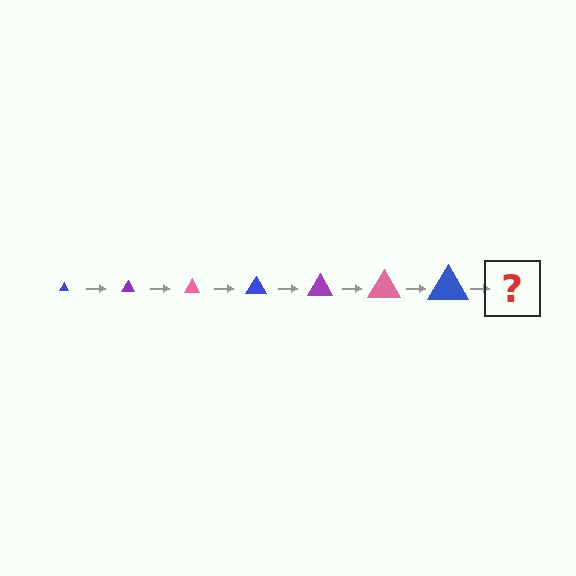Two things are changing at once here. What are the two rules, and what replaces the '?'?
The two rules are that the triangle grows larger each step and the color cycles through blue, purple, and pink. The '?' should be a purple triangle, larger than the previous one.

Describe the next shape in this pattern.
It should be a purple triangle, larger than the previous one.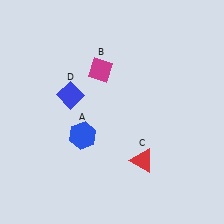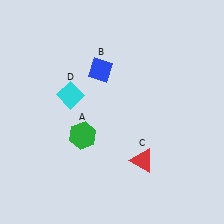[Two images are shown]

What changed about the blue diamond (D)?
In Image 1, D is blue. In Image 2, it changed to cyan.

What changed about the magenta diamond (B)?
In Image 1, B is magenta. In Image 2, it changed to blue.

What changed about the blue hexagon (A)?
In Image 1, A is blue. In Image 2, it changed to green.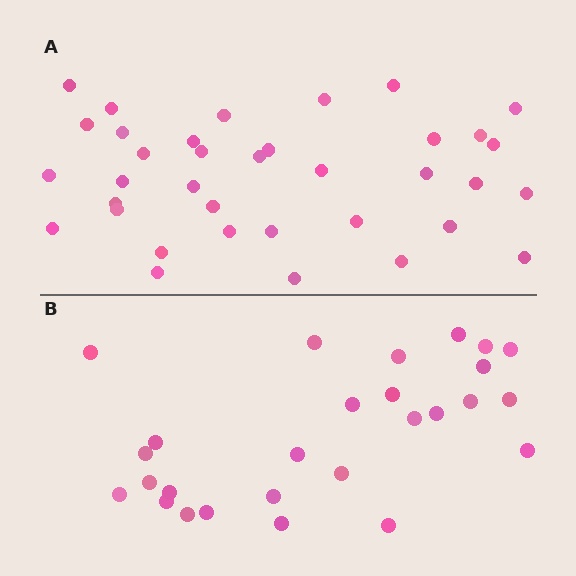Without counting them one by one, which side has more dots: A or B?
Region A (the top region) has more dots.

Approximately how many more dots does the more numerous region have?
Region A has roughly 8 or so more dots than region B.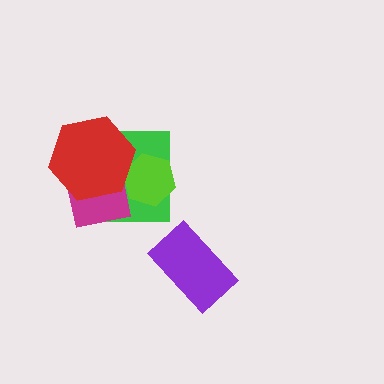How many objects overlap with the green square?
3 objects overlap with the green square.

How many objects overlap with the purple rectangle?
0 objects overlap with the purple rectangle.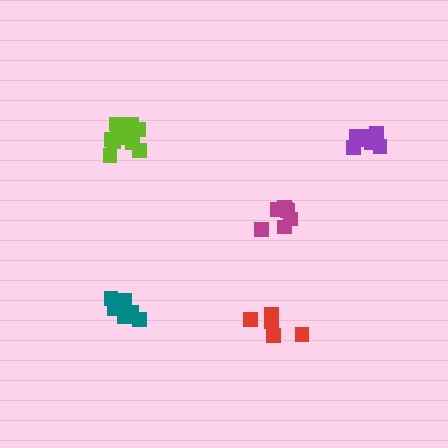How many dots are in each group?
Group 1: 7 dots, Group 2: 11 dots, Group 3: 5 dots, Group 4: 8 dots, Group 5: 7 dots (38 total).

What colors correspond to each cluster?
The clusters are colored: teal, lime, red, purple, magenta.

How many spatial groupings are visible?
There are 5 spatial groupings.